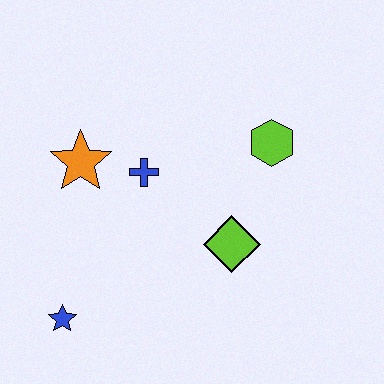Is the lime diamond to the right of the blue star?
Yes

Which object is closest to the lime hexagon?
The lime diamond is closest to the lime hexagon.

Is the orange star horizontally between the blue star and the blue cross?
Yes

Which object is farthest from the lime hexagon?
The blue star is farthest from the lime hexagon.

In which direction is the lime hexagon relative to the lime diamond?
The lime hexagon is above the lime diamond.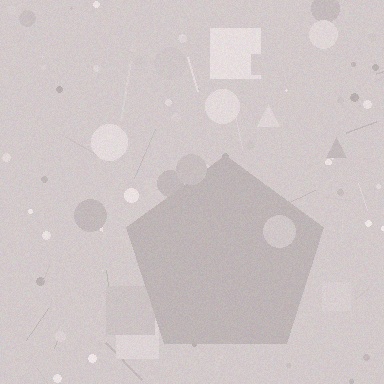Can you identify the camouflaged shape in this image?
The camouflaged shape is a pentagon.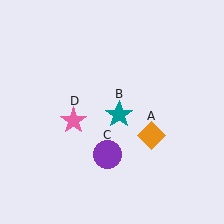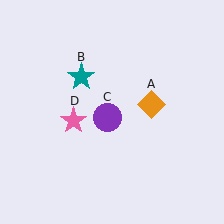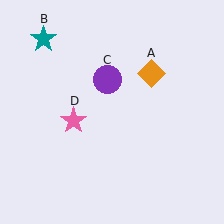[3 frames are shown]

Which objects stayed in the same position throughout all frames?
Pink star (object D) remained stationary.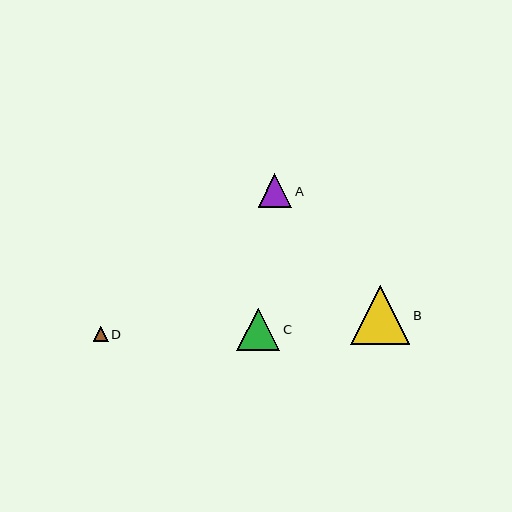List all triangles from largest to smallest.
From largest to smallest: B, C, A, D.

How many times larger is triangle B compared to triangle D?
Triangle B is approximately 3.9 times the size of triangle D.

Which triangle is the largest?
Triangle B is the largest with a size of approximately 59 pixels.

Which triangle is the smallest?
Triangle D is the smallest with a size of approximately 15 pixels.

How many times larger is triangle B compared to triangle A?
Triangle B is approximately 1.8 times the size of triangle A.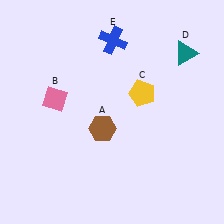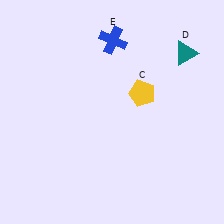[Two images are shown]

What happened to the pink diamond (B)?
The pink diamond (B) was removed in Image 2. It was in the top-left area of Image 1.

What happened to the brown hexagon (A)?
The brown hexagon (A) was removed in Image 2. It was in the bottom-left area of Image 1.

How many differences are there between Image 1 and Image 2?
There are 2 differences between the two images.